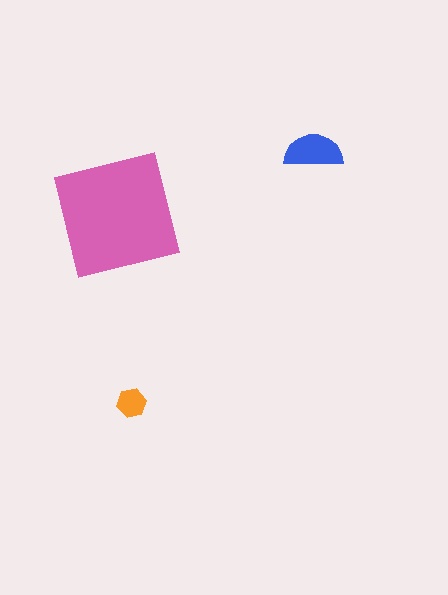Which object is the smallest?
The orange hexagon.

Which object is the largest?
The pink square.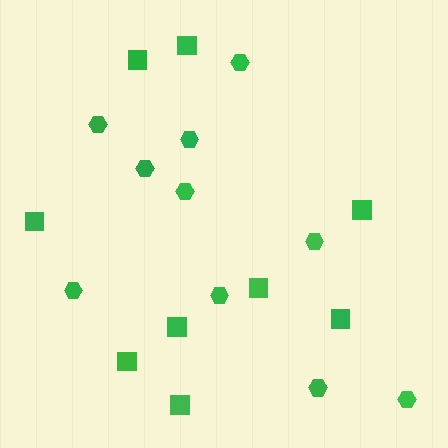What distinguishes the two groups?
There are 2 groups: one group of squares (9) and one group of hexagons (10).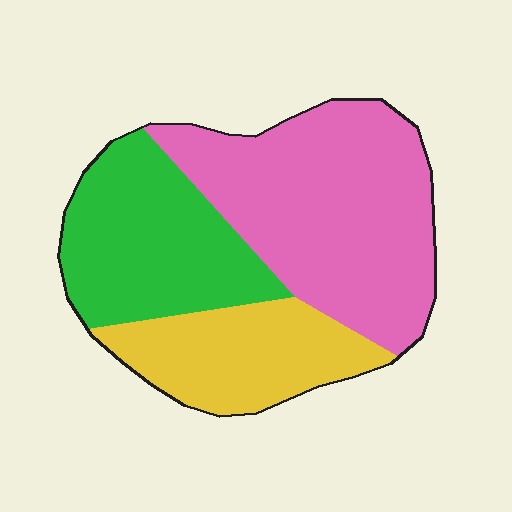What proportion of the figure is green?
Green takes up about one third (1/3) of the figure.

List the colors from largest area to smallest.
From largest to smallest: pink, green, yellow.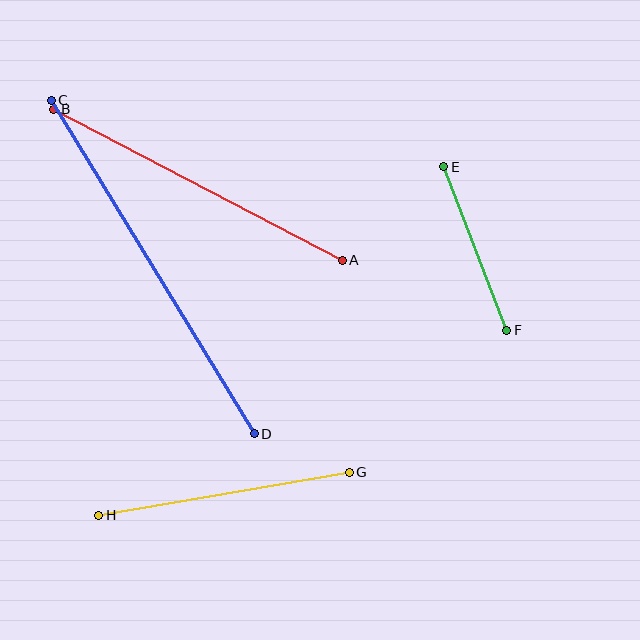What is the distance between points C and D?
The distance is approximately 390 pixels.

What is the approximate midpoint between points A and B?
The midpoint is at approximately (198, 185) pixels.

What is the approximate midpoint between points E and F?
The midpoint is at approximately (475, 248) pixels.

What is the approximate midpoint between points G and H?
The midpoint is at approximately (224, 494) pixels.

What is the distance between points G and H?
The distance is approximately 254 pixels.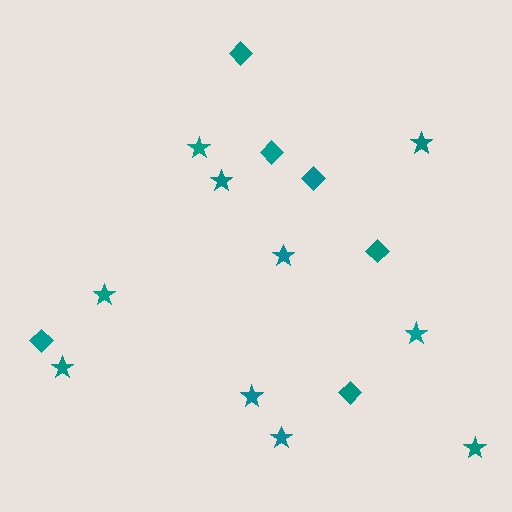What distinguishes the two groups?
There are 2 groups: one group of diamonds (6) and one group of stars (10).